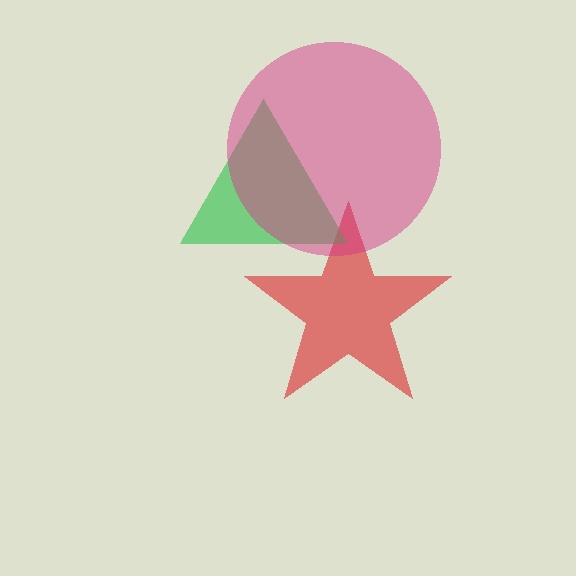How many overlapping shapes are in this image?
There are 3 overlapping shapes in the image.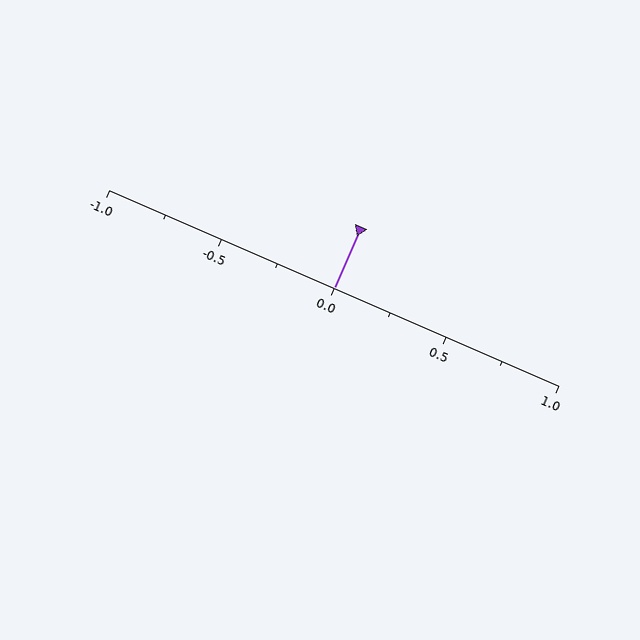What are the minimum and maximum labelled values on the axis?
The axis runs from -1.0 to 1.0.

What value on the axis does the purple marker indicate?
The marker indicates approximately 0.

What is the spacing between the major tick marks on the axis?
The major ticks are spaced 0.5 apart.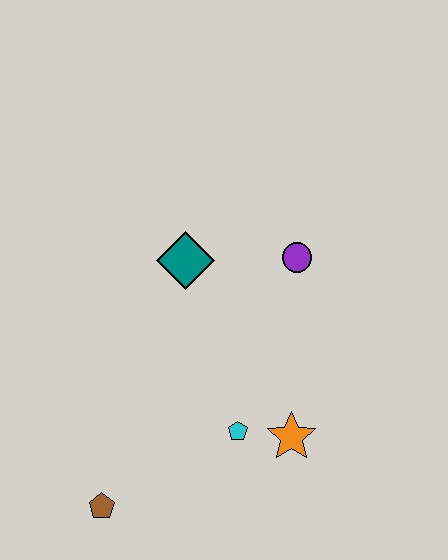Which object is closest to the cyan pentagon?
The orange star is closest to the cyan pentagon.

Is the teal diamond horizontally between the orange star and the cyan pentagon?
No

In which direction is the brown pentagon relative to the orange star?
The brown pentagon is to the left of the orange star.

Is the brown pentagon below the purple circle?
Yes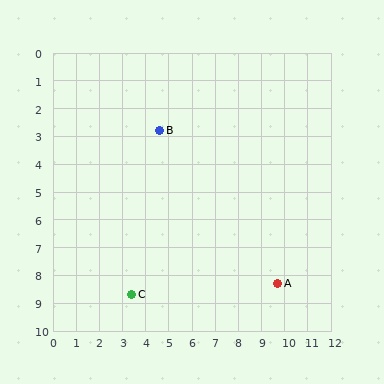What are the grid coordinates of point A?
Point A is at approximately (9.7, 8.3).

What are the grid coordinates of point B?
Point B is at approximately (4.6, 2.8).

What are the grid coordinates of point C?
Point C is at approximately (3.4, 8.7).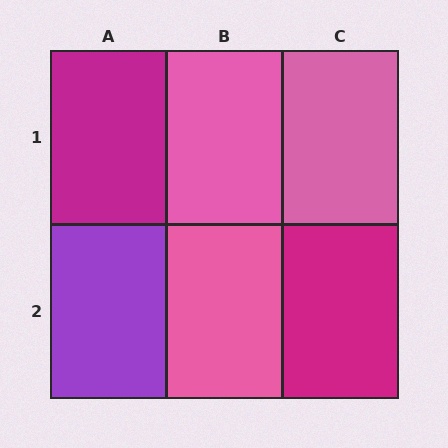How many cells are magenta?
2 cells are magenta.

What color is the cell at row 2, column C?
Magenta.